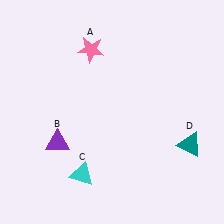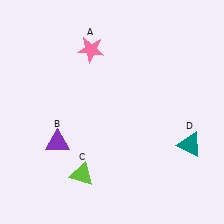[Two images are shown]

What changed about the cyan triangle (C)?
In Image 1, C is cyan. In Image 2, it changed to lime.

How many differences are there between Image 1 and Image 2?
There is 1 difference between the two images.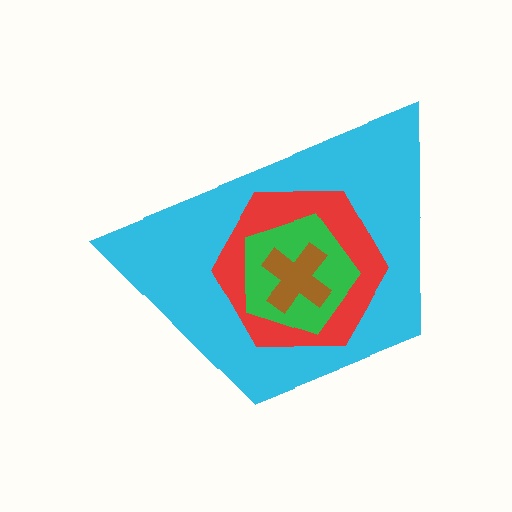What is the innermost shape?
The brown cross.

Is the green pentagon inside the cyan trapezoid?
Yes.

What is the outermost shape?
The cyan trapezoid.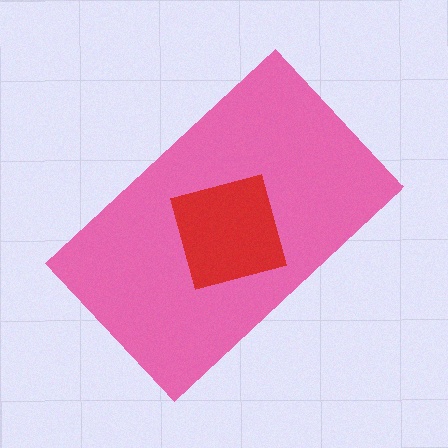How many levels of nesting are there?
2.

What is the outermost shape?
The pink rectangle.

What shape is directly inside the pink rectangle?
The red diamond.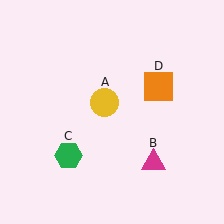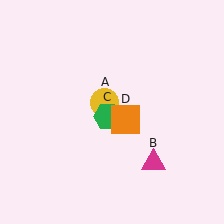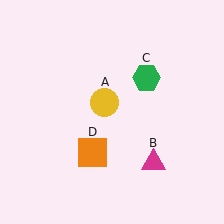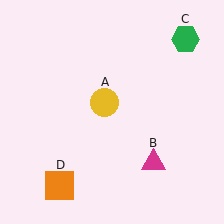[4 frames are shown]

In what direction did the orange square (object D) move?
The orange square (object D) moved down and to the left.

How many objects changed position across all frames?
2 objects changed position: green hexagon (object C), orange square (object D).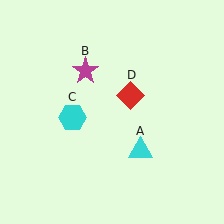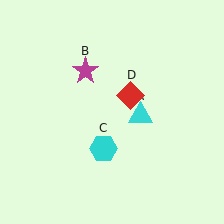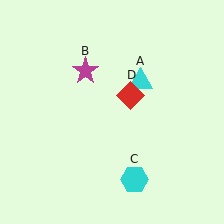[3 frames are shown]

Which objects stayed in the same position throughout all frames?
Magenta star (object B) and red diamond (object D) remained stationary.